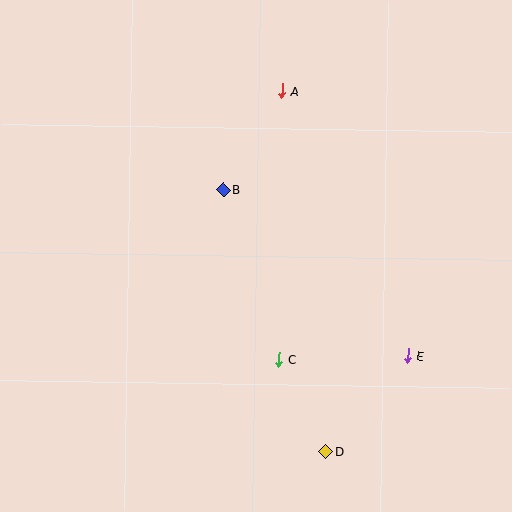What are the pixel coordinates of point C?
Point C is at (279, 360).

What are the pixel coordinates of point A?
Point A is at (282, 91).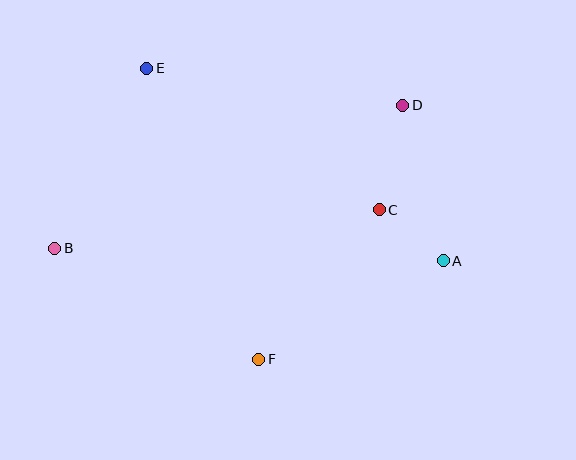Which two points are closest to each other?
Points A and C are closest to each other.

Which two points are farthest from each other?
Points A and B are farthest from each other.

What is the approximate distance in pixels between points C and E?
The distance between C and E is approximately 272 pixels.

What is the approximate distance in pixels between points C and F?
The distance between C and F is approximately 192 pixels.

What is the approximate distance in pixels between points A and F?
The distance between A and F is approximately 209 pixels.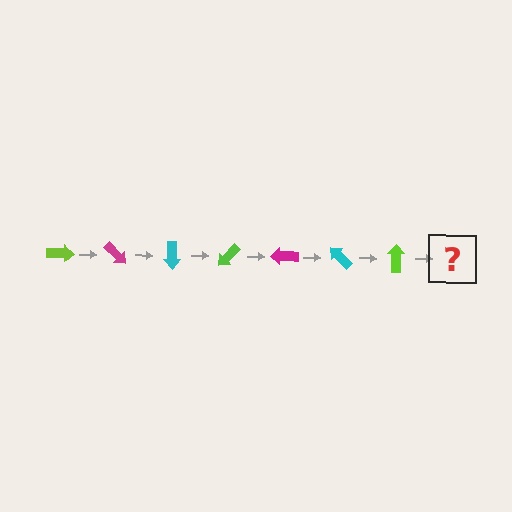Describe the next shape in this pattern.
It should be a magenta arrow, rotated 315 degrees from the start.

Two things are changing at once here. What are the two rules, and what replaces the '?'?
The two rules are that it rotates 45 degrees each step and the color cycles through lime, magenta, and cyan. The '?' should be a magenta arrow, rotated 315 degrees from the start.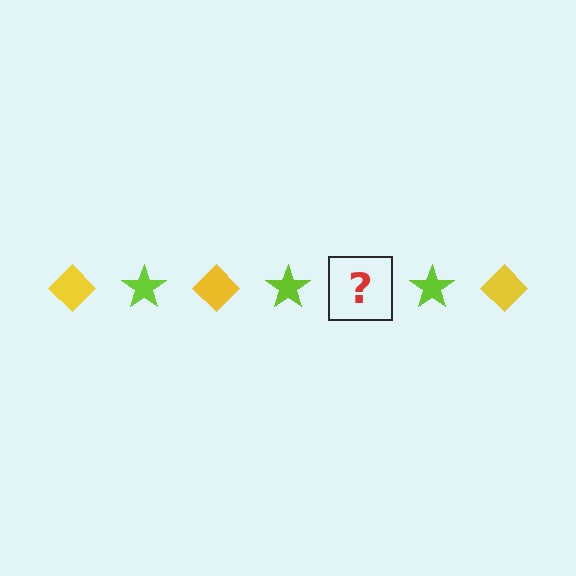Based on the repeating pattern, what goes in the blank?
The blank should be a yellow diamond.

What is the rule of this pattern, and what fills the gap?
The rule is that the pattern alternates between yellow diamond and lime star. The gap should be filled with a yellow diamond.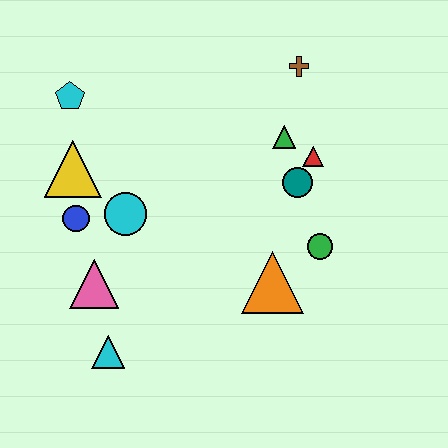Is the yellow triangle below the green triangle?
Yes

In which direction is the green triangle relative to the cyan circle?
The green triangle is to the right of the cyan circle.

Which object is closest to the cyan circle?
The blue circle is closest to the cyan circle.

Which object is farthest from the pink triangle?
The brown cross is farthest from the pink triangle.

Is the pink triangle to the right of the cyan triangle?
No